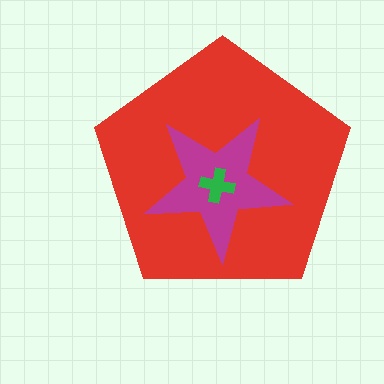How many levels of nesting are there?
3.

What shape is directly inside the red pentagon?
The magenta star.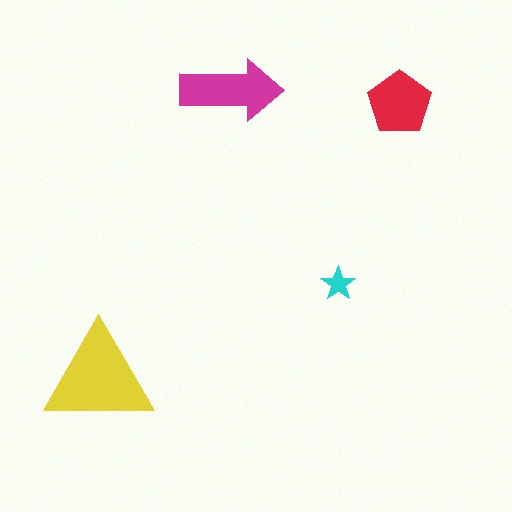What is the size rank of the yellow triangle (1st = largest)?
1st.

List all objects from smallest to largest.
The cyan star, the red pentagon, the magenta arrow, the yellow triangle.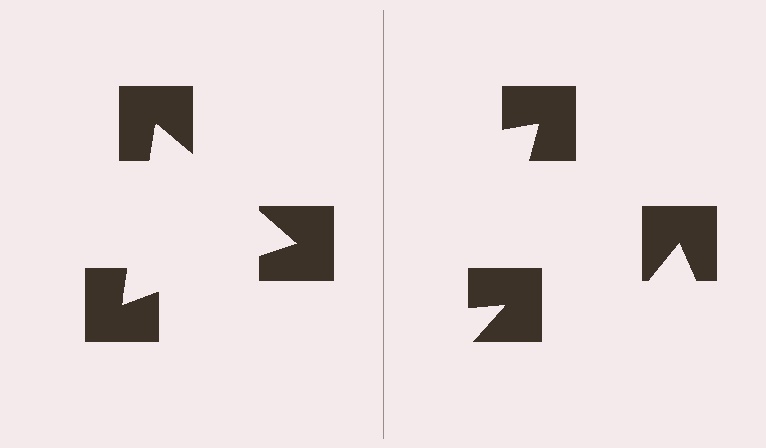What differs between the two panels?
The notched squares are positioned identically on both sides; only the wedge orientations differ. On the left they align to a triangle; on the right they are misaligned.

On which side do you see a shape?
An illusory triangle appears on the left side. On the right side the wedge cuts are rotated, so no coherent shape forms.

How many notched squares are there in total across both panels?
6 — 3 on each side.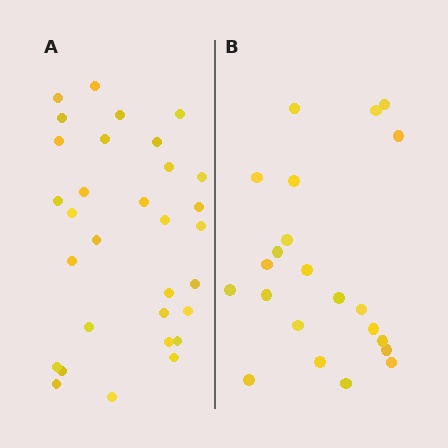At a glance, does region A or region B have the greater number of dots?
Region A (the left region) has more dots.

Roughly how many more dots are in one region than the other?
Region A has roughly 8 or so more dots than region B.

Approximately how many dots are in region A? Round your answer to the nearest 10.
About 30 dots. (The exact count is 31, which rounds to 30.)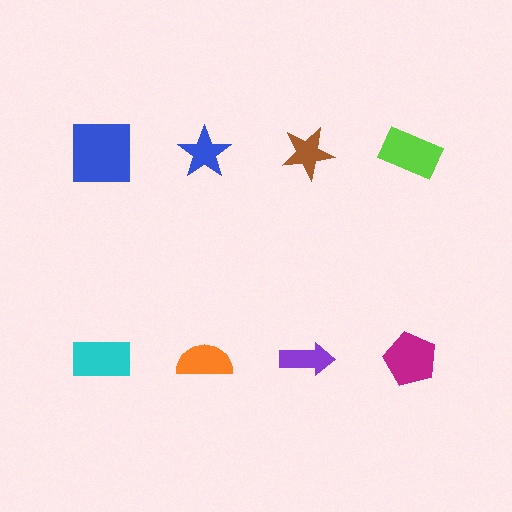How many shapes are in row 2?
4 shapes.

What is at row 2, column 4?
A magenta pentagon.